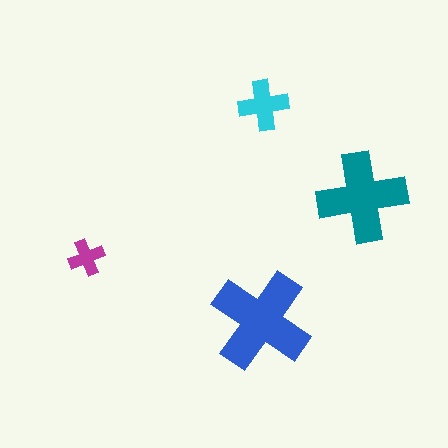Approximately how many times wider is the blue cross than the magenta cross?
About 3 times wider.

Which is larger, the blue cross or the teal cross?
The blue one.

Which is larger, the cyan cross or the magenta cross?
The cyan one.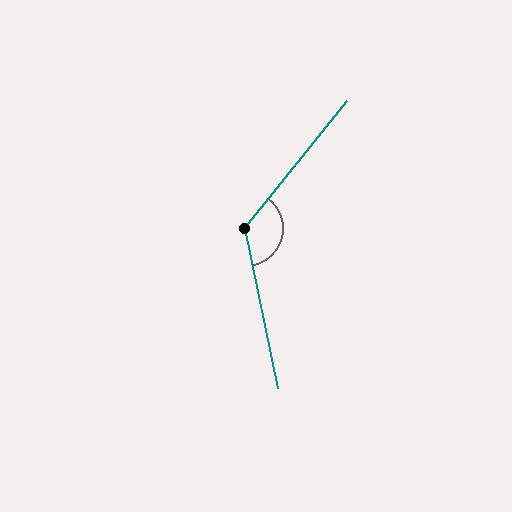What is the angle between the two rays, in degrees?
Approximately 130 degrees.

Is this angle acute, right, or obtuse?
It is obtuse.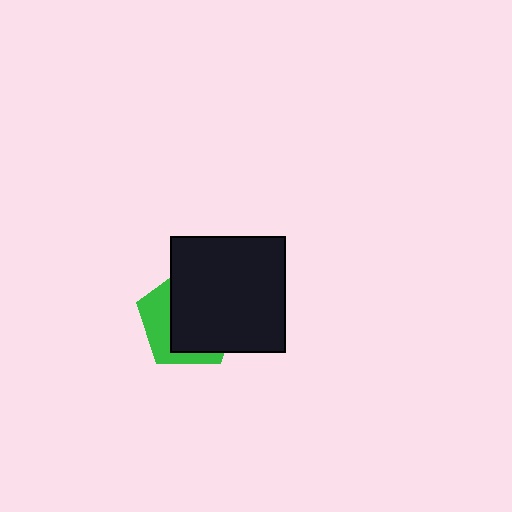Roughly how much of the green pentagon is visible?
A small part of it is visible (roughly 33%).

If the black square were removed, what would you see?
You would see the complete green pentagon.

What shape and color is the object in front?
The object in front is a black square.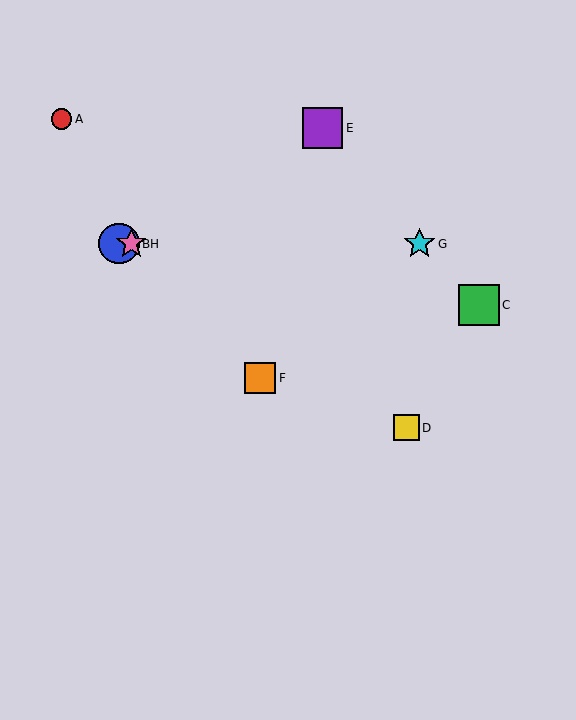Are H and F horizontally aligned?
No, H is at y≈244 and F is at y≈378.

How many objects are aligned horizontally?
3 objects (B, G, H) are aligned horizontally.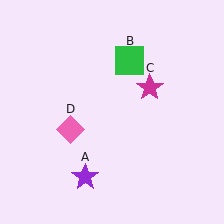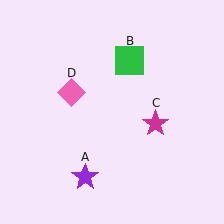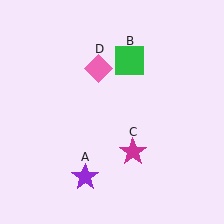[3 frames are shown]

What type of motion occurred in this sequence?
The magenta star (object C), pink diamond (object D) rotated clockwise around the center of the scene.